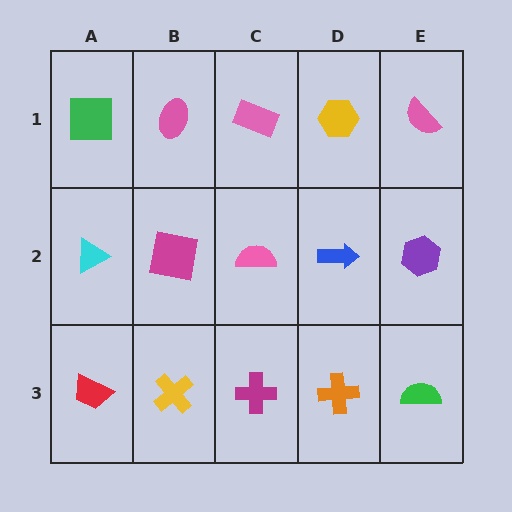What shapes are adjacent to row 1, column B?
A magenta square (row 2, column B), a green square (row 1, column A), a pink rectangle (row 1, column C).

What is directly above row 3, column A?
A cyan triangle.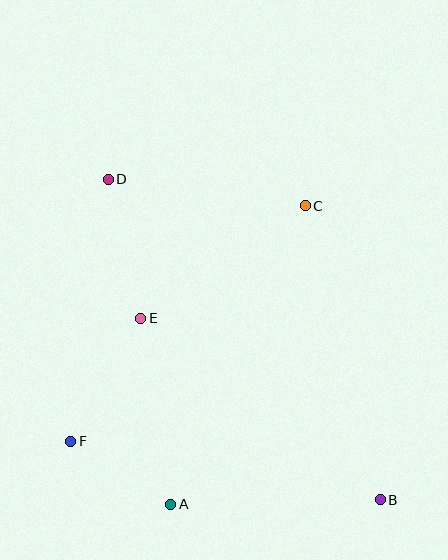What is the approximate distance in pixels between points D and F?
The distance between D and F is approximately 265 pixels.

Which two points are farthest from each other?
Points B and D are farthest from each other.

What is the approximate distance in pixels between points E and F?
The distance between E and F is approximately 142 pixels.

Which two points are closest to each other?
Points A and F are closest to each other.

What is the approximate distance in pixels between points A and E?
The distance between A and E is approximately 188 pixels.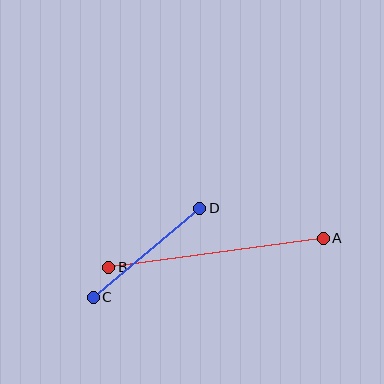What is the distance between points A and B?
The distance is approximately 216 pixels.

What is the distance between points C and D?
The distance is approximately 139 pixels.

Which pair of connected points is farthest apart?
Points A and B are farthest apart.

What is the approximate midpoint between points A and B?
The midpoint is at approximately (216, 253) pixels.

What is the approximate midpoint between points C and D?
The midpoint is at approximately (147, 253) pixels.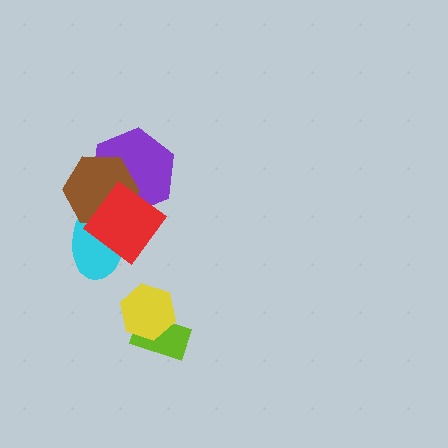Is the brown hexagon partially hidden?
Yes, it is partially covered by another shape.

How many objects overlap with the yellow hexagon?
1 object overlaps with the yellow hexagon.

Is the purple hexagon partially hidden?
Yes, it is partially covered by another shape.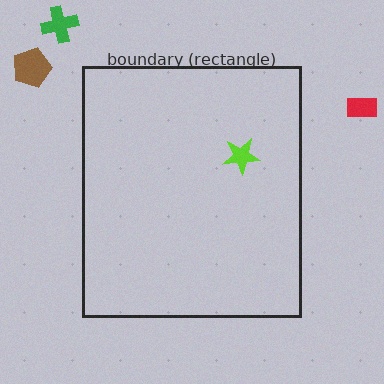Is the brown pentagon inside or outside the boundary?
Outside.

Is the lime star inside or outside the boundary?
Inside.